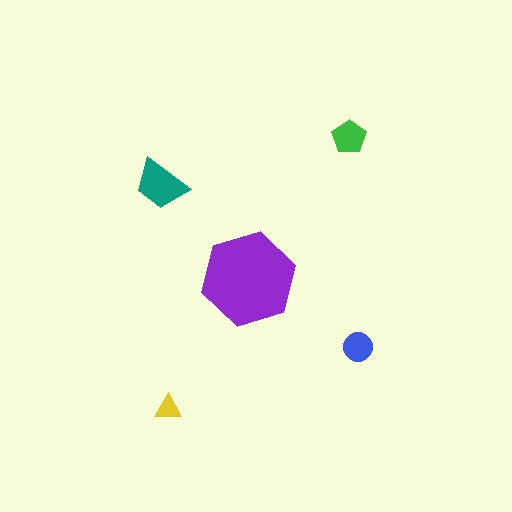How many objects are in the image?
There are 5 objects in the image.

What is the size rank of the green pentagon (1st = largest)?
3rd.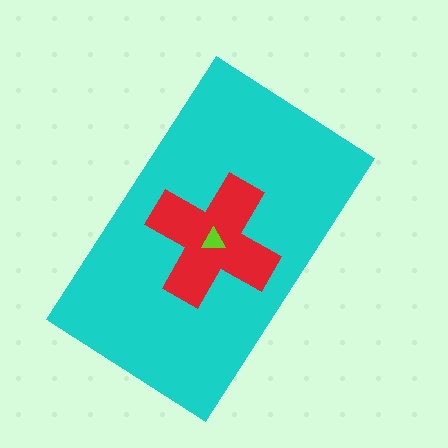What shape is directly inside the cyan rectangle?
The red cross.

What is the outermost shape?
The cyan rectangle.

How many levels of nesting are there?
3.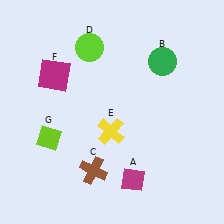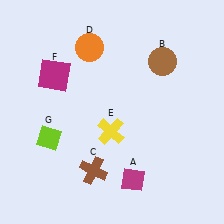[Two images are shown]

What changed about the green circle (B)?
In Image 1, B is green. In Image 2, it changed to brown.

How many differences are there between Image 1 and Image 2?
There are 2 differences between the two images.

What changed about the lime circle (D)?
In Image 1, D is lime. In Image 2, it changed to orange.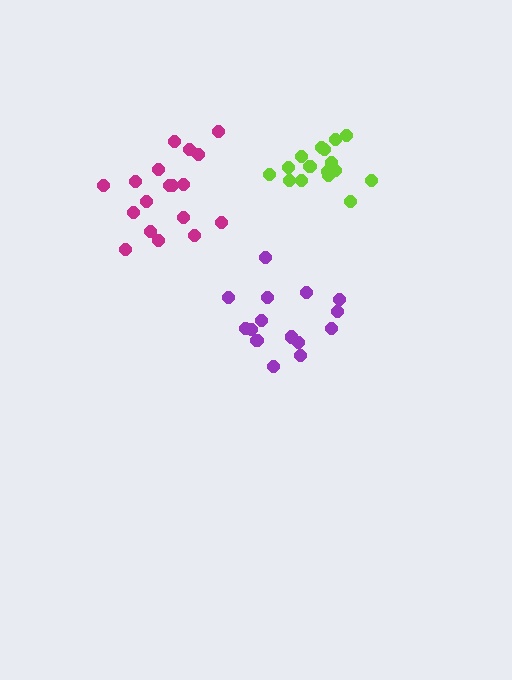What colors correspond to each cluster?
The clusters are colored: purple, magenta, lime.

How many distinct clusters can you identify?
There are 3 distinct clusters.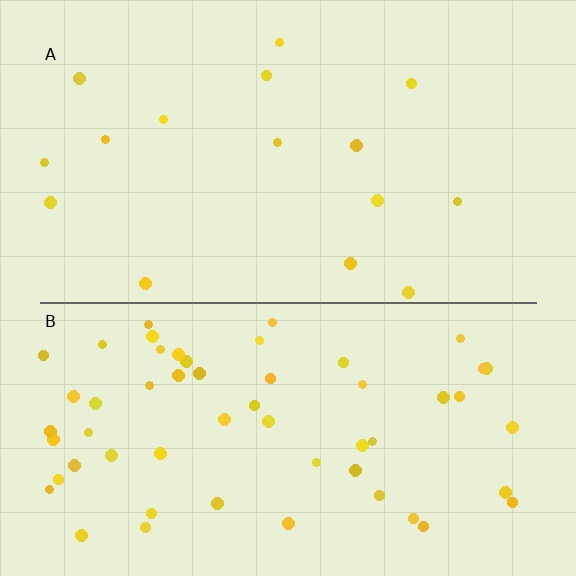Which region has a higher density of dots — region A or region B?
B (the bottom).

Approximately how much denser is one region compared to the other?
Approximately 3.6× — region B over region A.